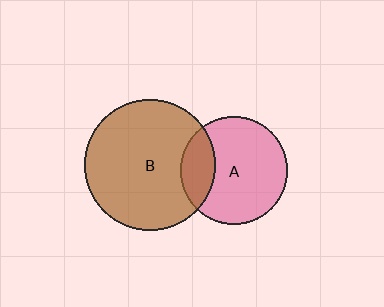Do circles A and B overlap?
Yes.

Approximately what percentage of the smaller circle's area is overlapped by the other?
Approximately 25%.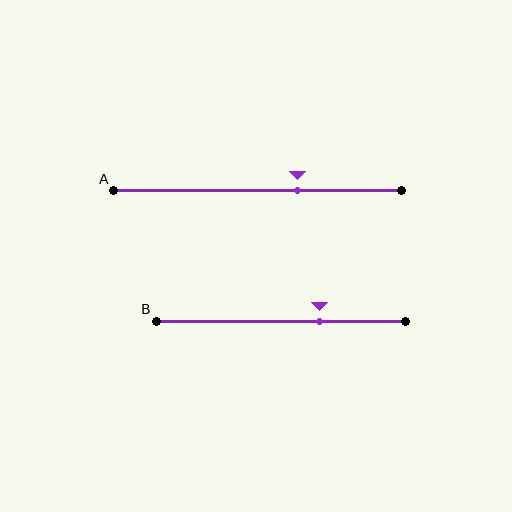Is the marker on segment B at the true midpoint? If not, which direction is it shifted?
No, the marker on segment B is shifted to the right by about 15% of the segment length.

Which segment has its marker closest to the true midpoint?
Segment A has its marker closest to the true midpoint.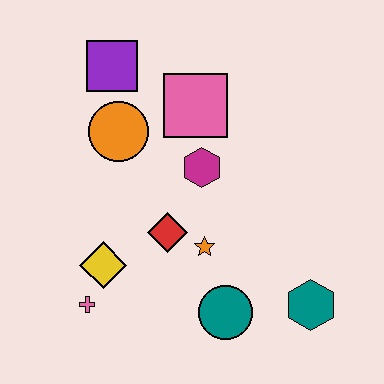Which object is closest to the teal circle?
The orange star is closest to the teal circle.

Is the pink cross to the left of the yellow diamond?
Yes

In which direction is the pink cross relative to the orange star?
The pink cross is to the left of the orange star.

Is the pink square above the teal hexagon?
Yes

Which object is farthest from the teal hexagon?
The purple square is farthest from the teal hexagon.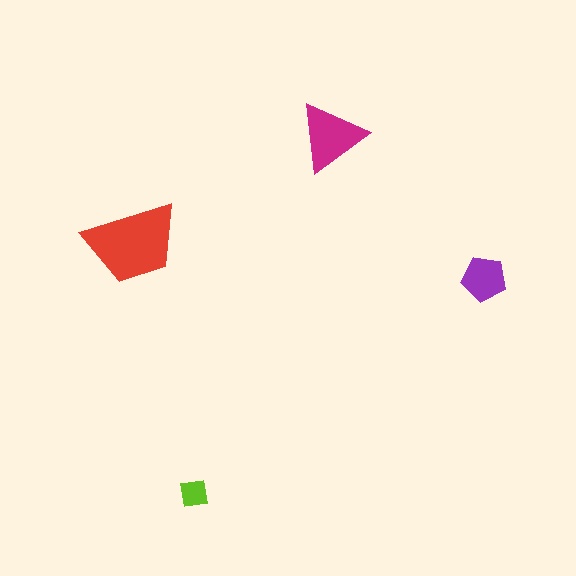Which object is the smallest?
The lime square.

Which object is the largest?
The red trapezoid.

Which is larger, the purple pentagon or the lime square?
The purple pentagon.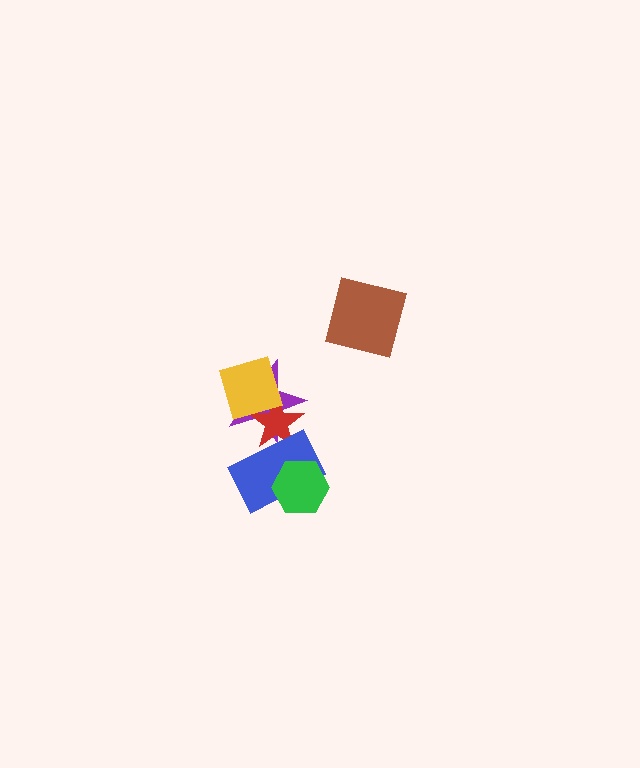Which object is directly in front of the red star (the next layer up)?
The blue rectangle is directly in front of the red star.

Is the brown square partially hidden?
No, no other shape covers it.